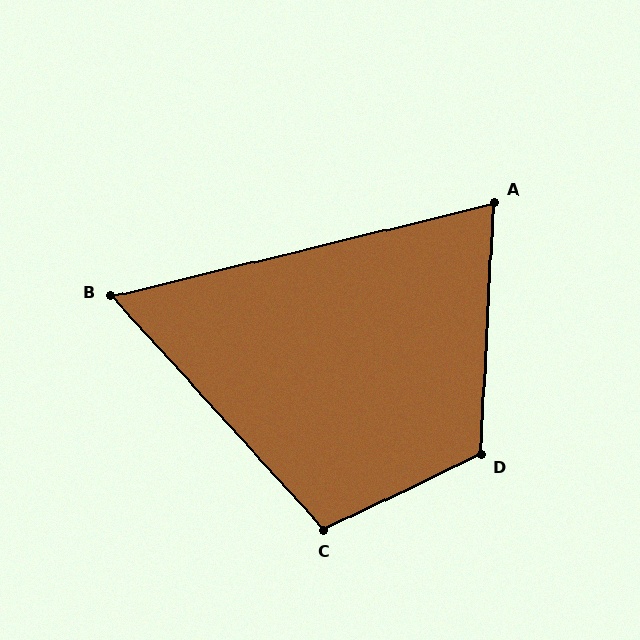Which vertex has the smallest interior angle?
B, at approximately 61 degrees.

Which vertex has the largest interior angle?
D, at approximately 119 degrees.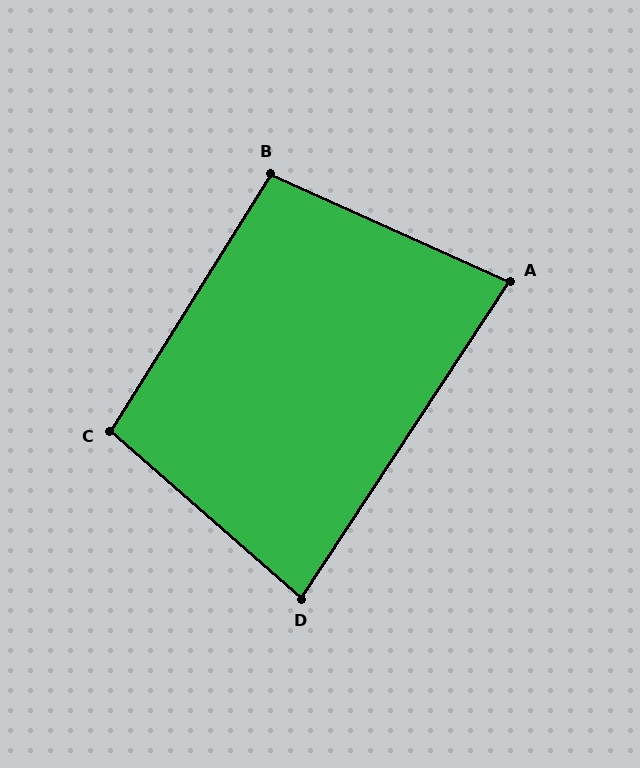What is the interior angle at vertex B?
Approximately 98 degrees (obtuse).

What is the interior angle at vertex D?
Approximately 82 degrees (acute).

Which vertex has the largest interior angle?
C, at approximately 99 degrees.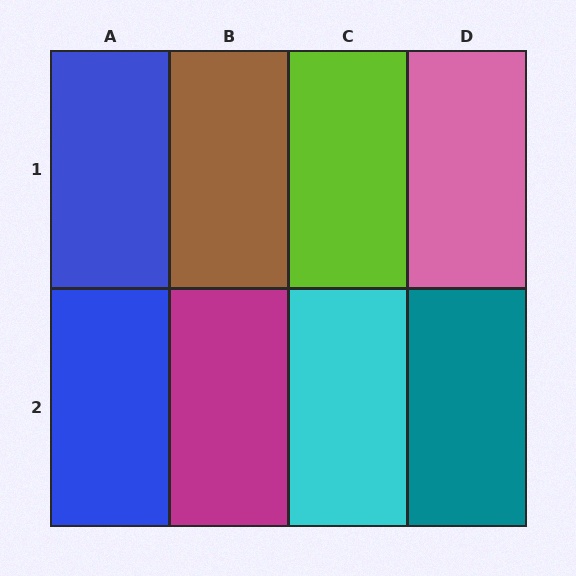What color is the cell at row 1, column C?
Lime.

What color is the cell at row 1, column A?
Blue.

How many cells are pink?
1 cell is pink.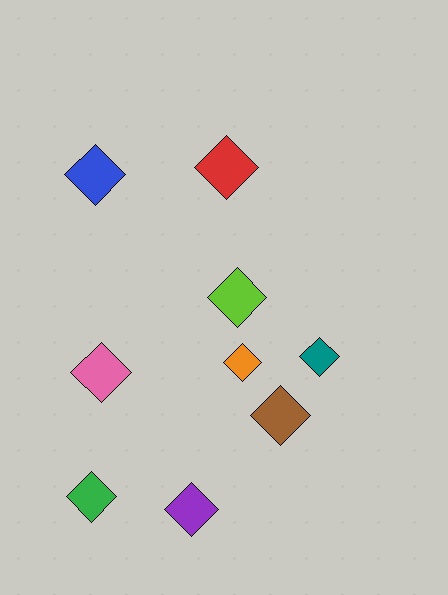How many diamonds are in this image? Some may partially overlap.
There are 9 diamonds.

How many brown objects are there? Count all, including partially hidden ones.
There is 1 brown object.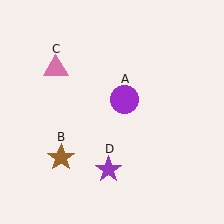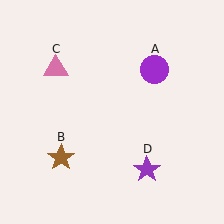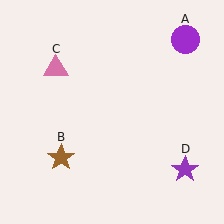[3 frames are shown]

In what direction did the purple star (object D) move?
The purple star (object D) moved right.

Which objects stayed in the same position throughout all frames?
Brown star (object B) and pink triangle (object C) remained stationary.